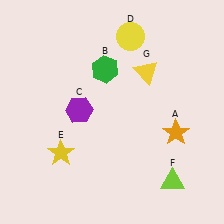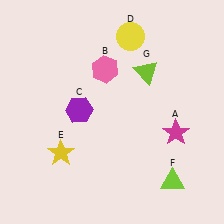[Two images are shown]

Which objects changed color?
A changed from orange to magenta. B changed from green to pink. G changed from yellow to lime.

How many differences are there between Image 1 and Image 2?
There are 3 differences between the two images.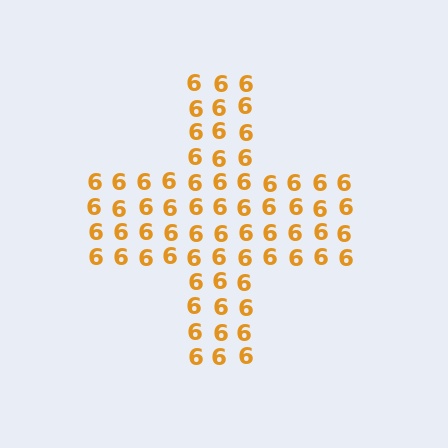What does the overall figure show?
The overall figure shows a cross.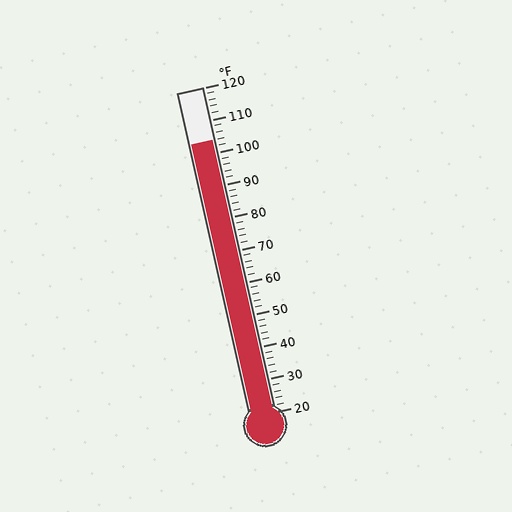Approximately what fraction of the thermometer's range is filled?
The thermometer is filled to approximately 85% of its range.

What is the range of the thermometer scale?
The thermometer scale ranges from 20°F to 120°F.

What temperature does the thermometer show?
The thermometer shows approximately 104°F.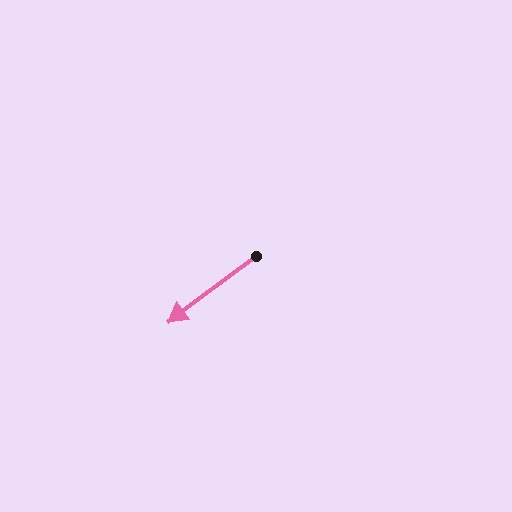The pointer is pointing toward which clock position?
Roughly 8 o'clock.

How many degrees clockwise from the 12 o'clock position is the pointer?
Approximately 233 degrees.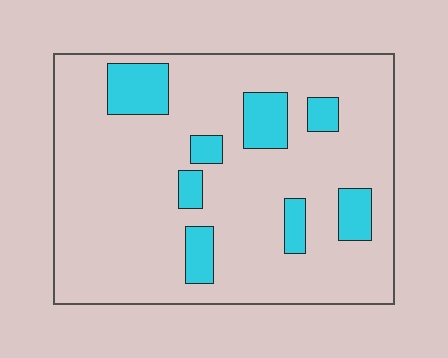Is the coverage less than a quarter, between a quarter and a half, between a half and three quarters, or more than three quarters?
Less than a quarter.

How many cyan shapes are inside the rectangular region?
8.